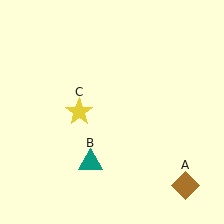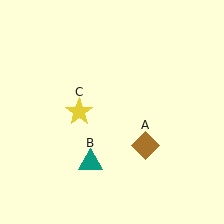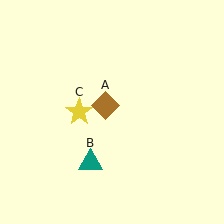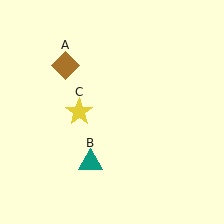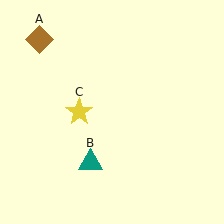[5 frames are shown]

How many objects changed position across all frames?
1 object changed position: brown diamond (object A).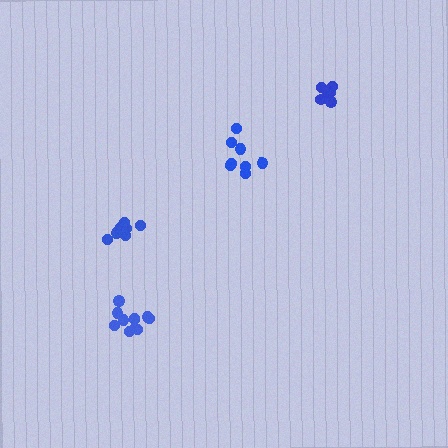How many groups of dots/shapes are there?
There are 4 groups.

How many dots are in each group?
Group 1: 7 dots, Group 2: 8 dots, Group 3: 8 dots, Group 4: 11 dots (34 total).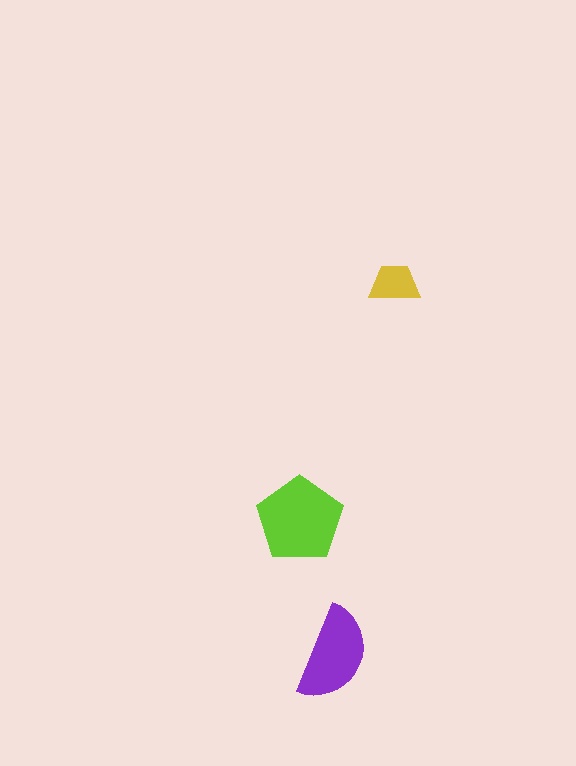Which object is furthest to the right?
The yellow trapezoid is rightmost.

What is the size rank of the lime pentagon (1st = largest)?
1st.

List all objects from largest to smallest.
The lime pentagon, the purple semicircle, the yellow trapezoid.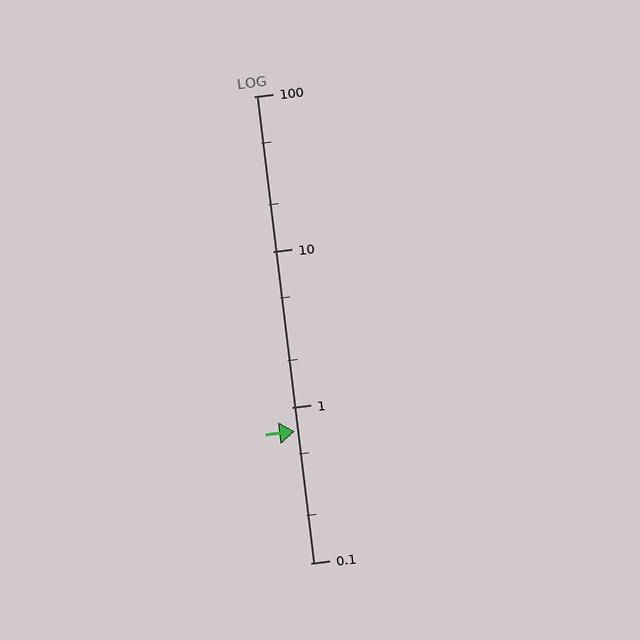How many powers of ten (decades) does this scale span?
The scale spans 3 decades, from 0.1 to 100.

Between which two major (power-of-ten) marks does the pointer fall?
The pointer is between 0.1 and 1.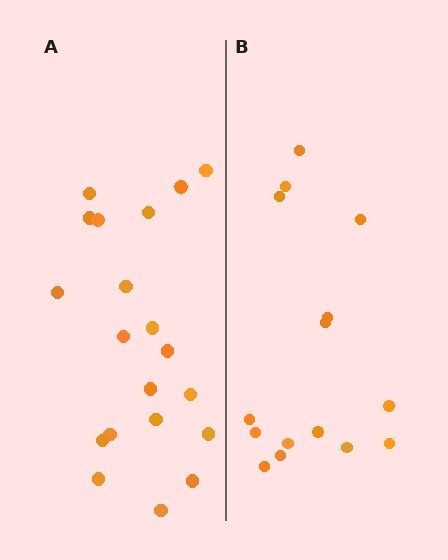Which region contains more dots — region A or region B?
Region A (the left region) has more dots.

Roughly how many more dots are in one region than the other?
Region A has about 5 more dots than region B.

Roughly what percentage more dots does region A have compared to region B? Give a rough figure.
About 35% more.